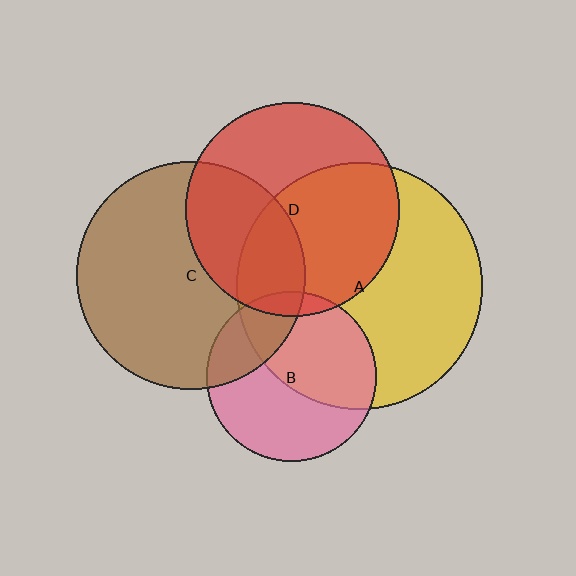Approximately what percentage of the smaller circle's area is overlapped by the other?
Approximately 50%.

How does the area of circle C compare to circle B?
Approximately 1.8 times.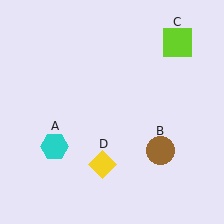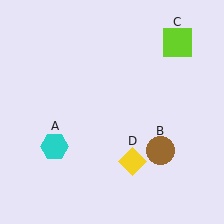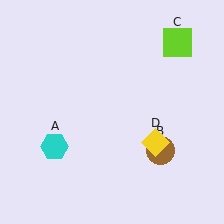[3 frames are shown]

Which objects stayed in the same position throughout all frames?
Cyan hexagon (object A) and brown circle (object B) and lime square (object C) remained stationary.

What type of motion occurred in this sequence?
The yellow diamond (object D) rotated counterclockwise around the center of the scene.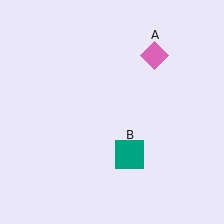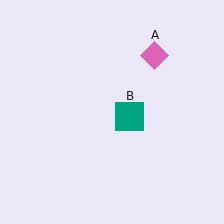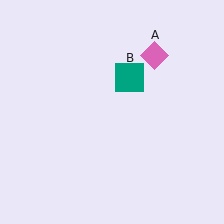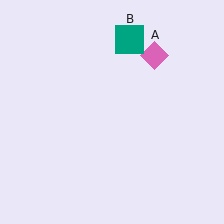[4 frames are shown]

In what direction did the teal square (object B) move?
The teal square (object B) moved up.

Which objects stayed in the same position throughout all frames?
Pink diamond (object A) remained stationary.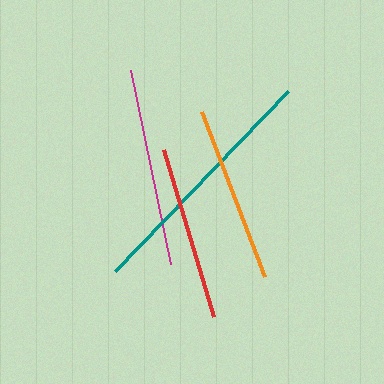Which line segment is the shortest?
The red line is the shortest at approximately 174 pixels.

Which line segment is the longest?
The teal line is the longest at approximately 249 pixels.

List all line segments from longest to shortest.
From longest to shortest: teal, magenta, orange, red.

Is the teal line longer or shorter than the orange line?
The teal line is longer than the orange line.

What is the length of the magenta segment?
The magenta segment is approximately 198 pixels long.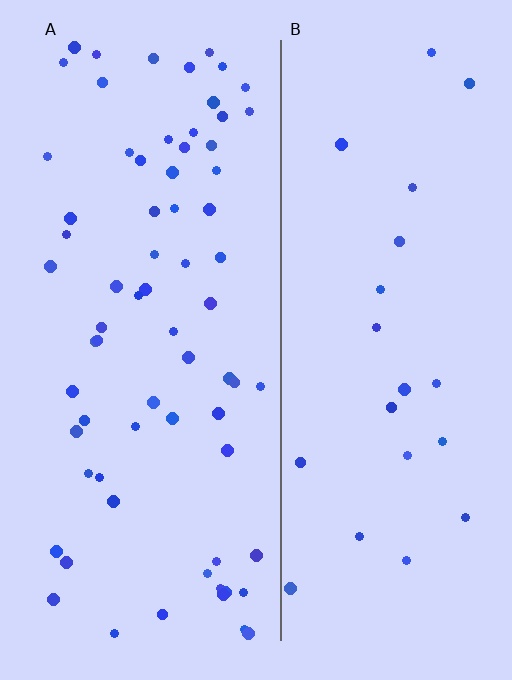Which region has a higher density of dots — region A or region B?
A (the left).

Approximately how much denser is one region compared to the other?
Approximately 3.1× — region A over region B.